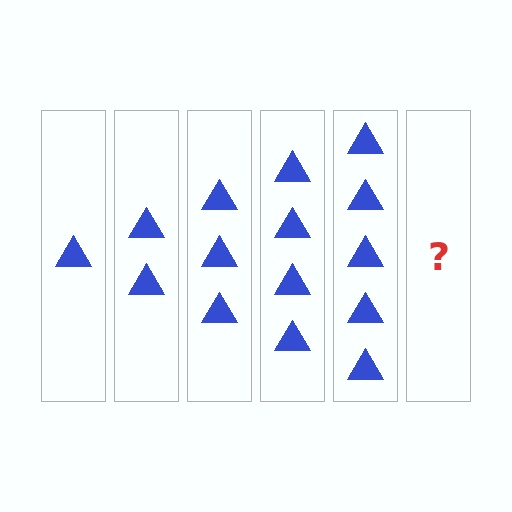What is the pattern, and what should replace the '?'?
The pattern is that each step adds one more triangle. The '?' should be 6 triangles.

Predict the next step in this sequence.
The next step is 6 triangles.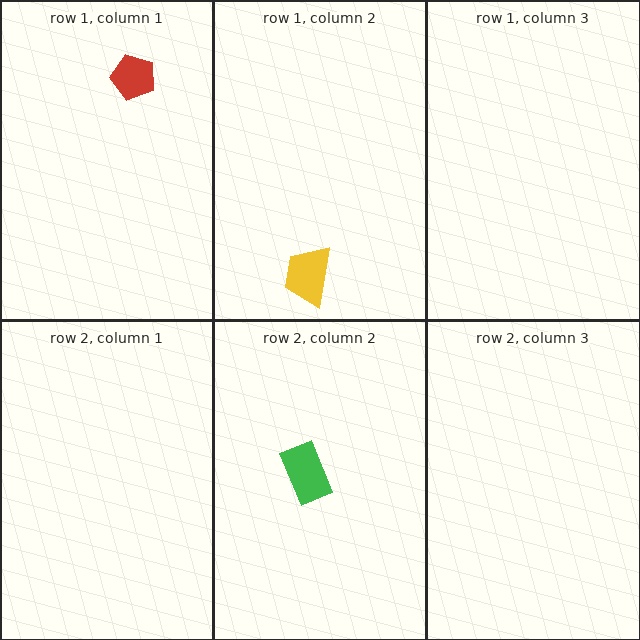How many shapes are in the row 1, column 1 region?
1.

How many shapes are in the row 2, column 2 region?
1.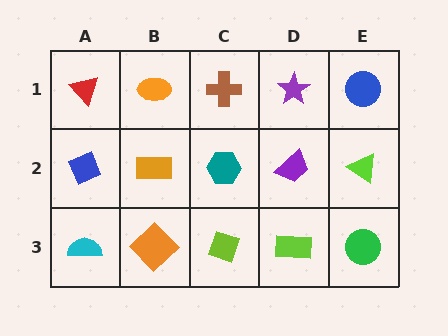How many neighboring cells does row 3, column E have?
2.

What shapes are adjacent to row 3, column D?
A purple trapezoid (row 2, column D), a lime diamond (row 3, column C), a green circle (row 3, column E).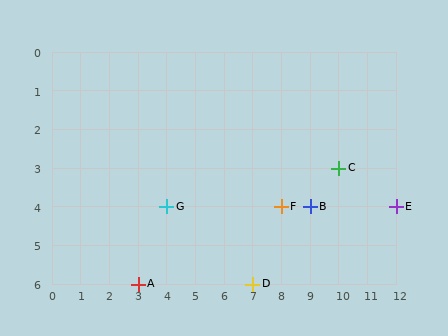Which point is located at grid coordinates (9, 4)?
Point B is at (9, 4).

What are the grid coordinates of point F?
Point F is at grid coordinates (8, 4).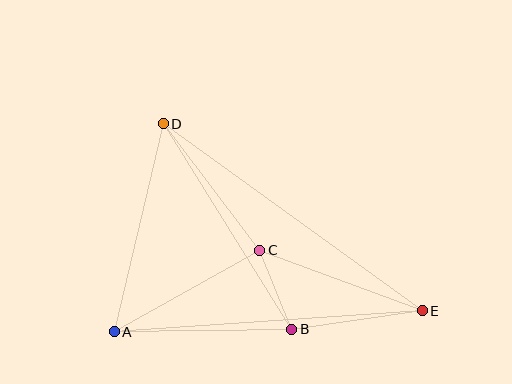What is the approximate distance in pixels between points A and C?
The distance between A and C is approximately 167 pixels.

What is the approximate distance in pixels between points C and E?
The distance between C and E is approximately 173 pixels.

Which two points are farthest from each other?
Points D and E are farthest from each other.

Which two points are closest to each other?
Points B and C are closest to each other.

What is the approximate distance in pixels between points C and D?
The distance between C and D is approximately 159 pixels.